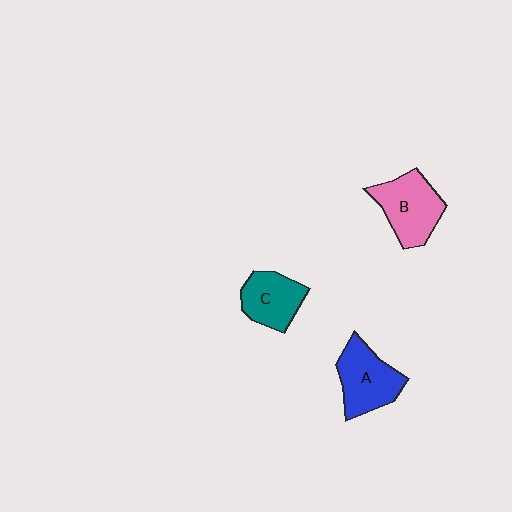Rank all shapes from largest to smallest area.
From largest to smallest: B (pink), A (blue), C (teal).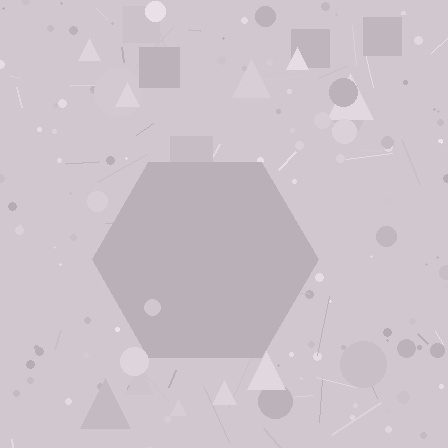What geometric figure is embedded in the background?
A hexagon is embedded in the background.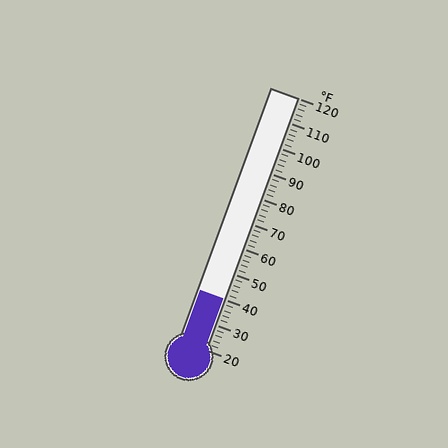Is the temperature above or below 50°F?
The temperature is below 50°F.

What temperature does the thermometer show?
The thermometer shows approximately 40°F.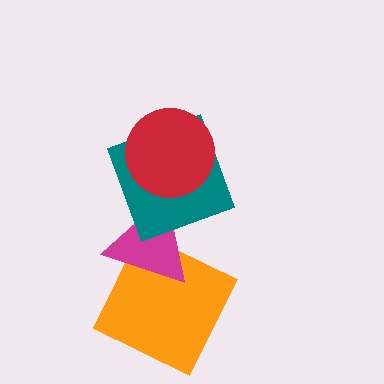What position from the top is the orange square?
The orange square is 4th from the top.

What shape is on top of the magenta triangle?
The teal square is on top of the magenta triangle.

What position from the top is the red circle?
The red circle is 1st from the top.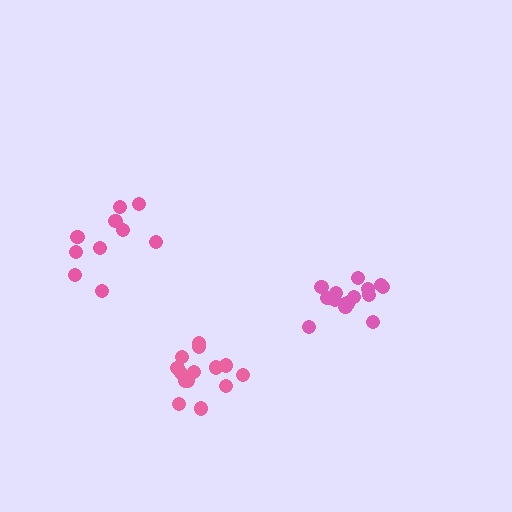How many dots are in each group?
Group 1: 10 dots, Group 2: 14 dots, Group 3: 14 dots (38 total).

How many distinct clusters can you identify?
There are 3 distinct clusters.